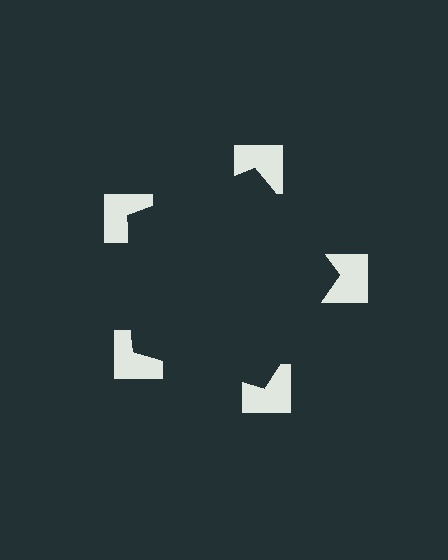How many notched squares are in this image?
There are 5 — one at each vertex of the illusory pentagon.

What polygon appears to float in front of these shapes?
An illusory pentagon — its edges are inferred from the aligned wedge cuts in the notched squares, not physically drawn.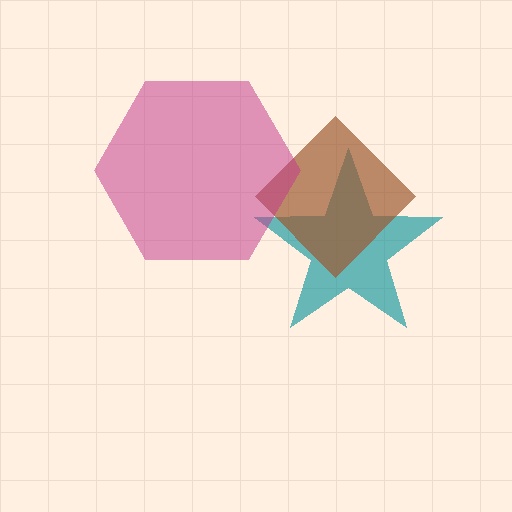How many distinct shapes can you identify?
There are 3 distinct shapes: a teal star, a brown diamond, a magenta hexagon.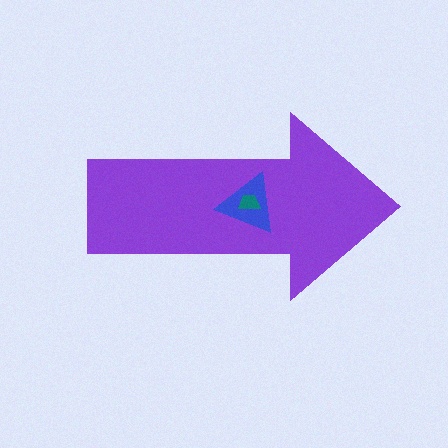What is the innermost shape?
The teal trapezoid.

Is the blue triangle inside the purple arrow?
Yes.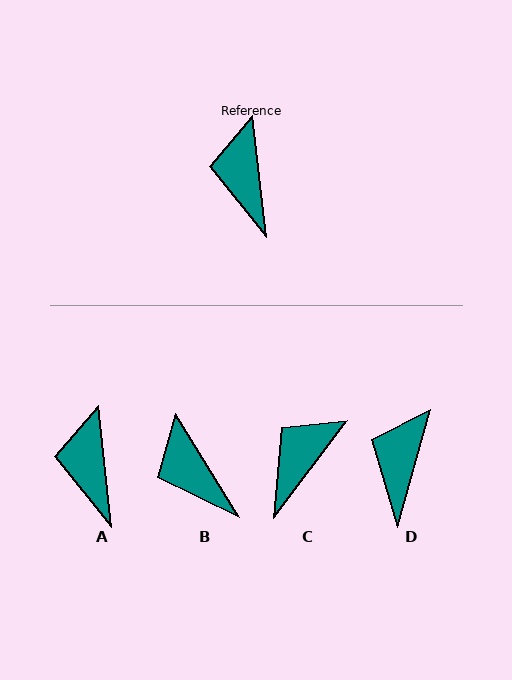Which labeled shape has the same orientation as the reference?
A.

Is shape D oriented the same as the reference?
No, it is off by about 22 degrees.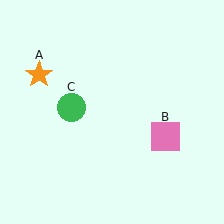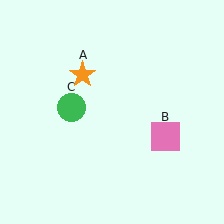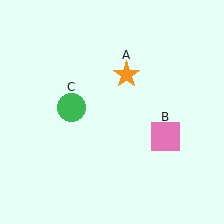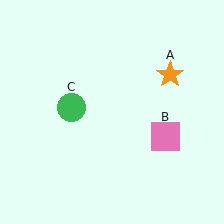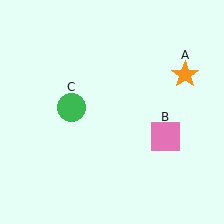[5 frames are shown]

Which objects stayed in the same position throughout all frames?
Pink square (object B) and green circle (object C) remained stationary.